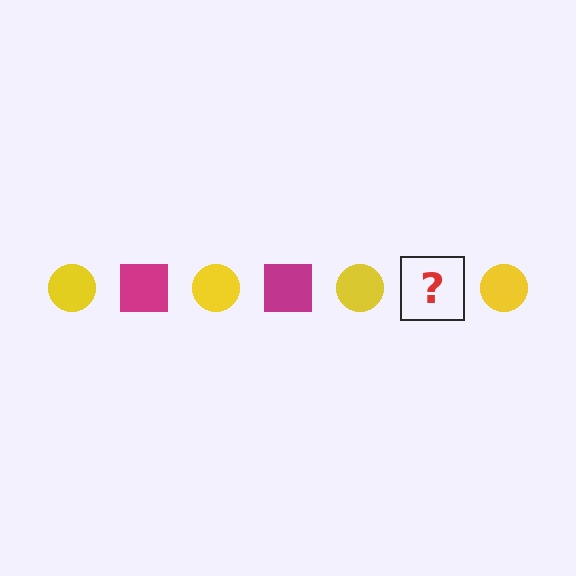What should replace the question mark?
The question mark should be replaced with a magenta square.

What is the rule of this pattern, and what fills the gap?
The rule is that the pattern alternates between yellow circle and magenta square. The gap should be filled with a magenta square.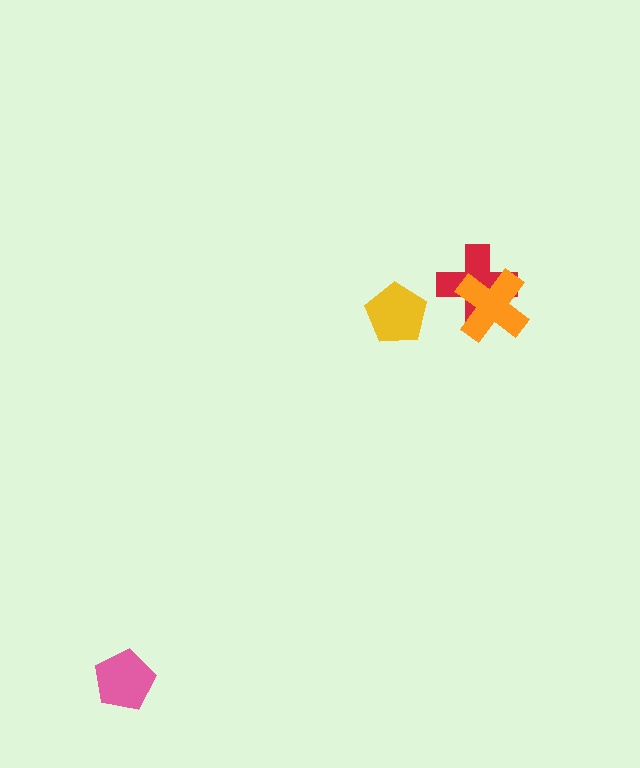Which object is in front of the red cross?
The orange cross is in front of the red cross.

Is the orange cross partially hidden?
No, no other shape covers it.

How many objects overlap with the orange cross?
1 object overlaps with the orange cross.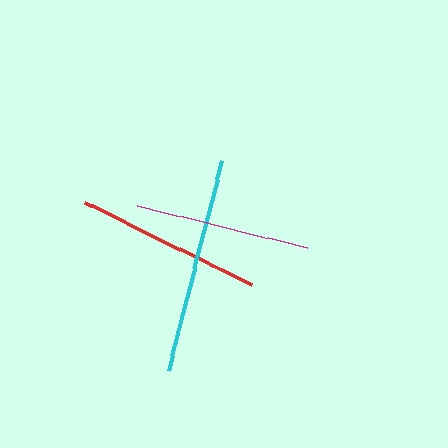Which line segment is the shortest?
The magenta line is the shortest at approximately 176 pixels.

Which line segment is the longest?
The cyan line is the longest at approximately 217 pixels.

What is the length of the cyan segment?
The cyan segment is approximately 217 pixels long.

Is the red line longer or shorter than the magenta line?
The red line is longer than the magenta line.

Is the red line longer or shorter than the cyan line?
The cyan line is longer than the red line.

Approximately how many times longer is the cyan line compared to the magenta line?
The cyan line is approximately 1.2 times the length of the magenta line.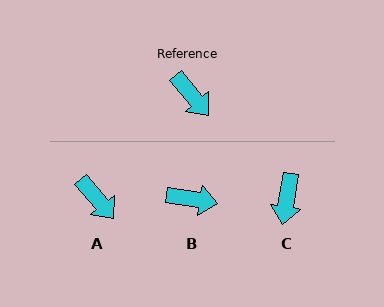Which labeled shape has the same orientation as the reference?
A.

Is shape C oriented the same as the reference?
No, it is off by about 49 degrees.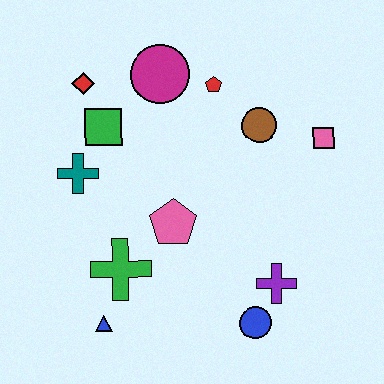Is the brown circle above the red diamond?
No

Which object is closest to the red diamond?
The green square is closest to the red diamond.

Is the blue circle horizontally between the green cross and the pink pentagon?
No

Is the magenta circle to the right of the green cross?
Yes